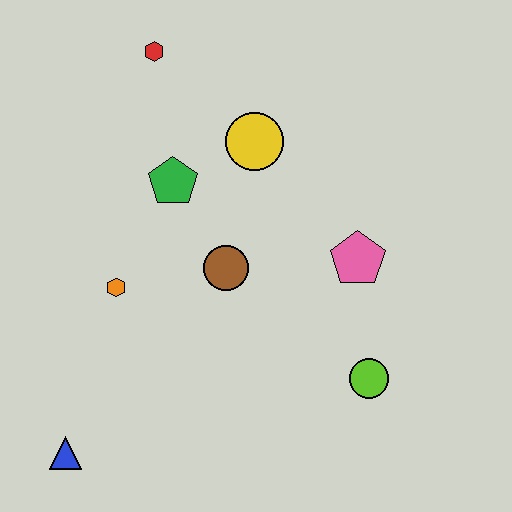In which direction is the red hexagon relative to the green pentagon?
The red hexagon is above the green pentagon.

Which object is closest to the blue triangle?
The orange hexagon is closest to the blue triangle.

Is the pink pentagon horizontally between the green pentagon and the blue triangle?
No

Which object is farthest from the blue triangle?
The red hexagon is farthest from the blue triangle.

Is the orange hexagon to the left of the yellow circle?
Yes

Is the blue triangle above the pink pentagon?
No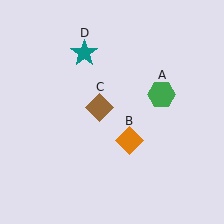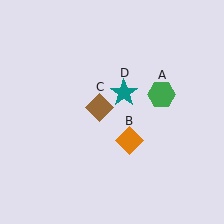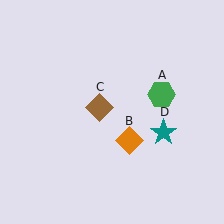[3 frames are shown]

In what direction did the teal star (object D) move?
The teal star (object D) moved down and to the right.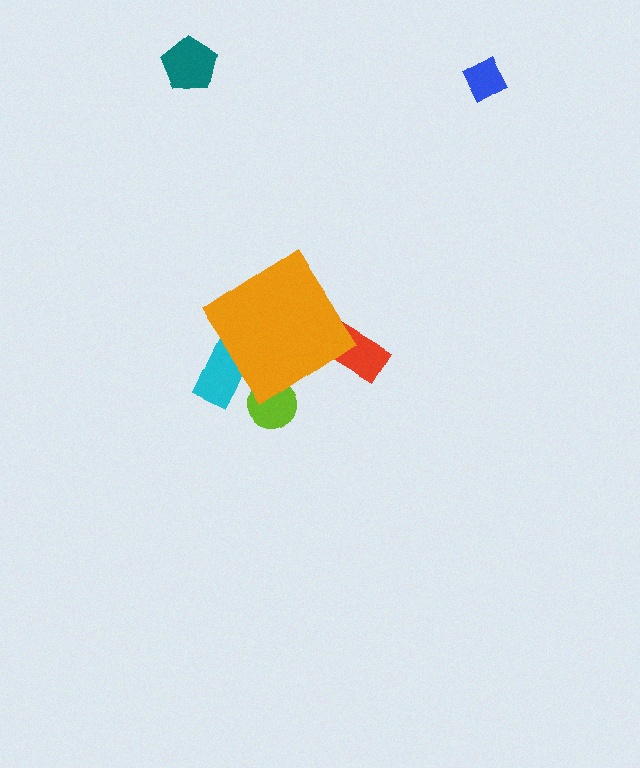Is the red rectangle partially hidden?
Yes, the red rectangle is partially hidden behind the orange diamond.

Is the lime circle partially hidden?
Yes, the lime circle is partially hidden behind the orange diamond.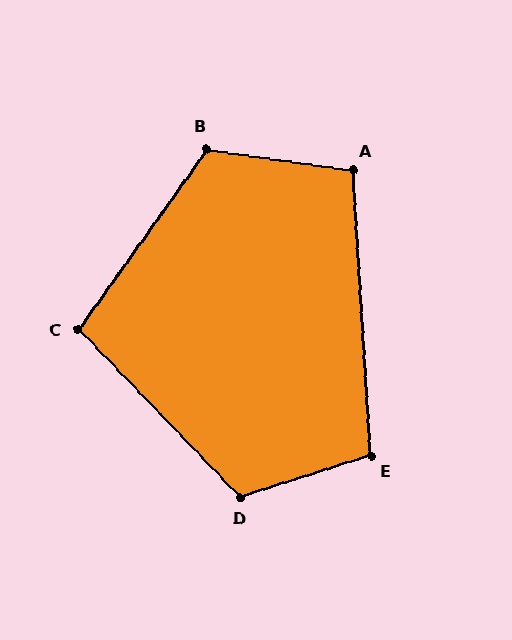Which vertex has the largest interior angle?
B, at approximately 117 degrees.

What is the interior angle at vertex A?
Approximately 102 degrees (obtuse).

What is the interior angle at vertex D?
Approximately 116 degrees (obtuse).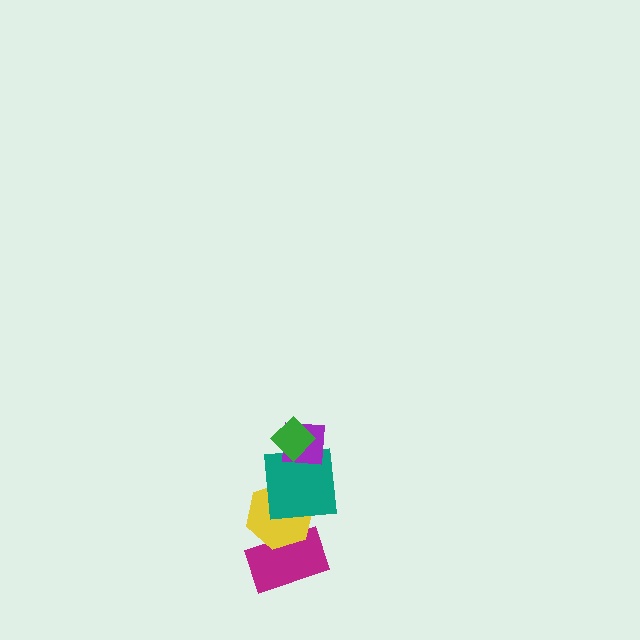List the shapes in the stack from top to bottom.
From top to bottom: the green diamond, the purple square, the teal square, the yellow hexagon, the magenta rectangle.